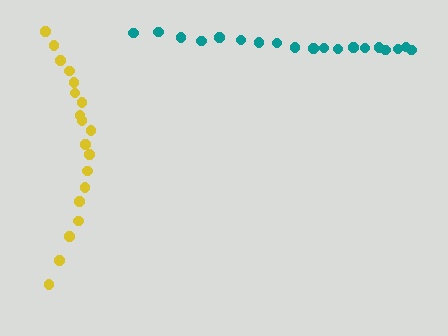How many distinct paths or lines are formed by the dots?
There are 2 distinct paths.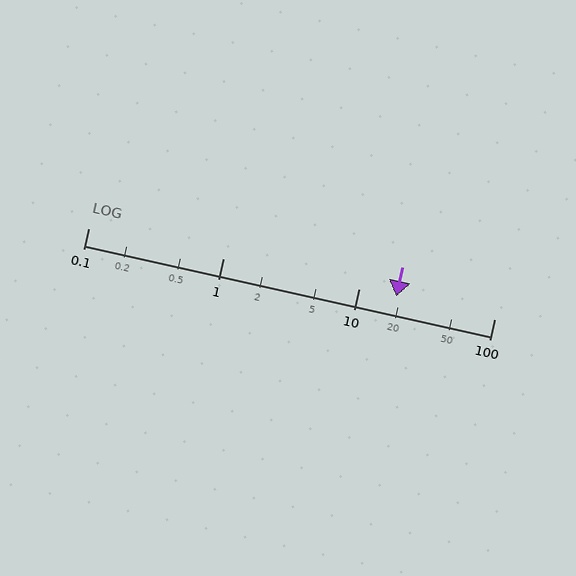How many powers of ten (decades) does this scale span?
The scale spans 3 decades, from 0.1 to 100.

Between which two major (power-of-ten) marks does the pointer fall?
The pointer is between 10 and 100.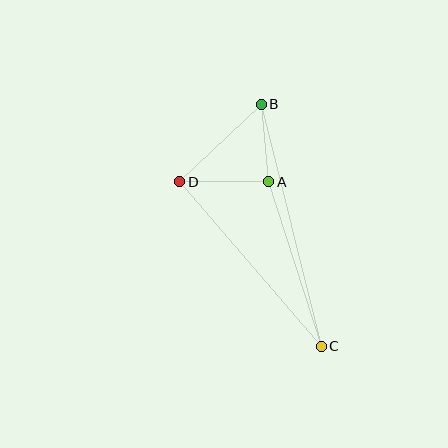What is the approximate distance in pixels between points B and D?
The distance between B and D is approximately 112 pixels.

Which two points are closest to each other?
Points A and B are closest to each other.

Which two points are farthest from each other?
Points B and C are farthest from each other.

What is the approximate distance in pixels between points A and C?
The distance between A and C is approximately 173 pixels.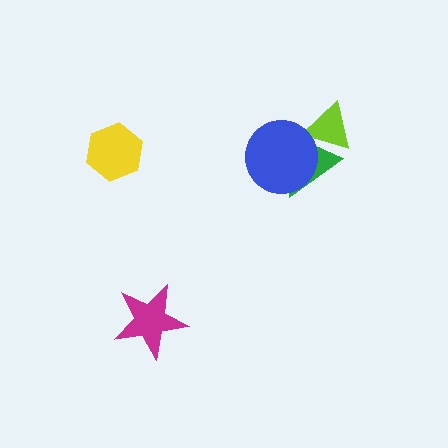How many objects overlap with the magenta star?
0 objects overlap with the magenta star.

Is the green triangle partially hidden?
Yes, it is partially covered by another shape.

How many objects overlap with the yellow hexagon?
0 objects overlap with the yellow hexagon.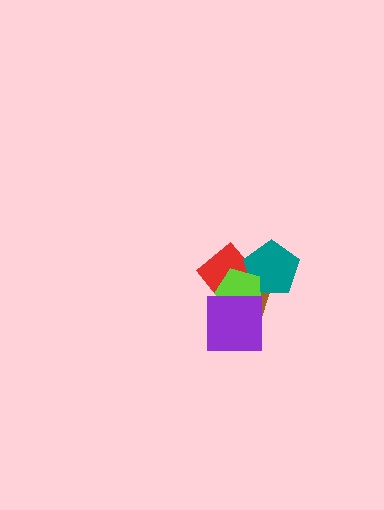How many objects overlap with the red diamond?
4 objects overlap with the red diamond.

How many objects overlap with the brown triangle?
4 objects overlap with the brown triangle.